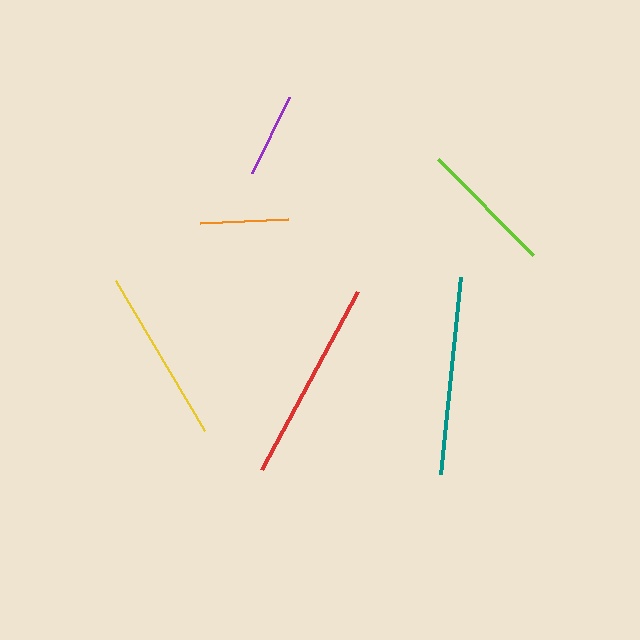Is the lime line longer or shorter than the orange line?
The lime line is longer than the orange line.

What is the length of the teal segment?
The teal segment is approximately 199 pixels long.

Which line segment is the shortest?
The purple line is the shortest at approximately 84 pixels.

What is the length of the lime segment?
The lime segment is approximately 135 pixels long.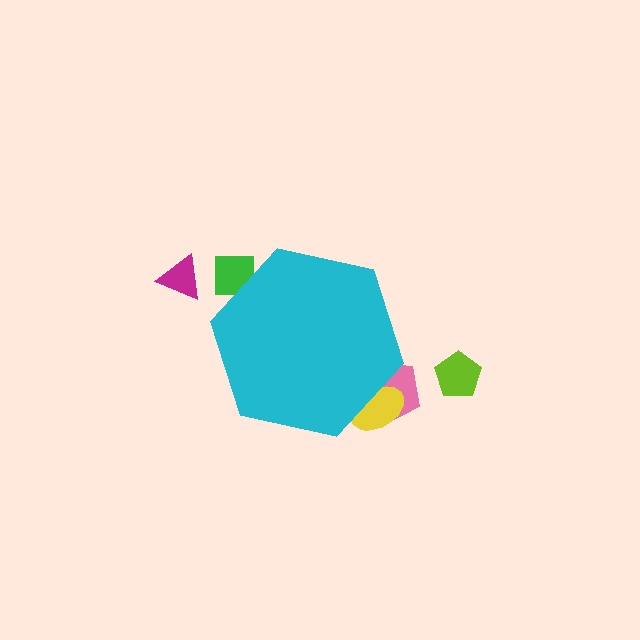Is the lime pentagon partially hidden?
No, the lime pentagon is fully visible.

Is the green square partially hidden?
Yes, the green square is partially hidden behind the cyan hexagon.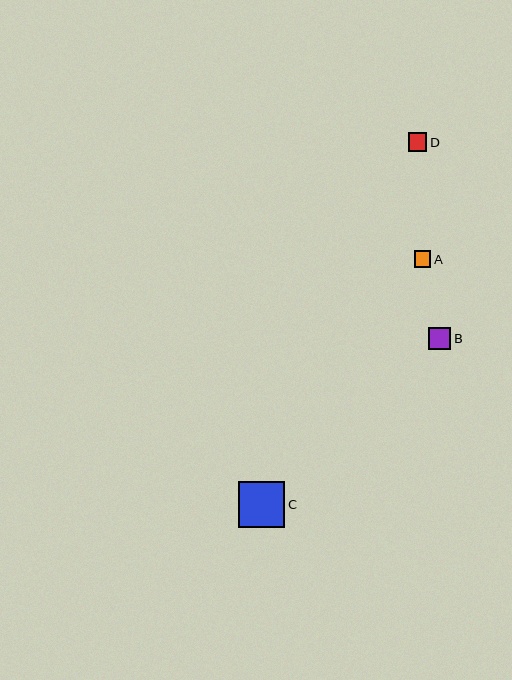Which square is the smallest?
Square A is the smallest with a size of approximately 17 pixels.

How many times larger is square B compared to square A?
Square B is approximately 1.3 times the size of square A.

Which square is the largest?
Square C is the largest with a size of approximately 46 pixels.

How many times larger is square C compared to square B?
Square C is approximately 2.1 times the size of square B.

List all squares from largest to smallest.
From largest to smallest: C, B, D, A.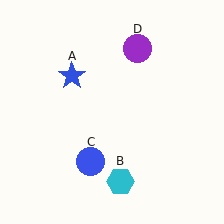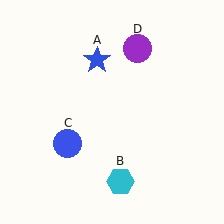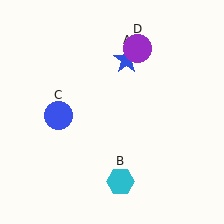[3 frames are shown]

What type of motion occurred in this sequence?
The blue star (object A), blue circle (object C) rotated clockwise around the center of the scene.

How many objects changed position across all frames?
2 objects changed position: blue star (object A), blue circle (object C).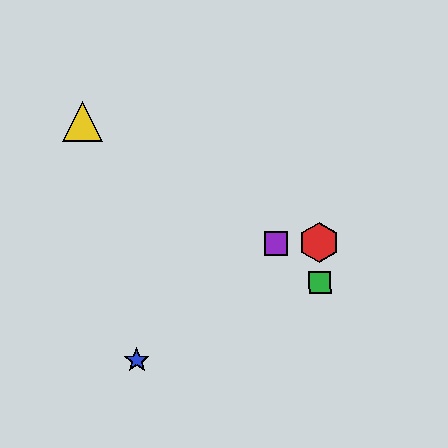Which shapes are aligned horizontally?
The red hexagon, the purple square are aligned horizontally.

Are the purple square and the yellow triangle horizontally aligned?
No, the purple square is at y≈243 and the yellow triangle is at y≈121.